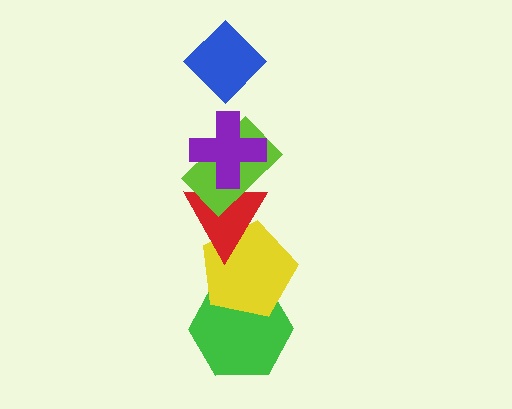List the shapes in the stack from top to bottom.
From top to bottom: the blue diamond, the purple cross, the lime rectangle, the red triangle, the yellow pentagon, the green hexagon.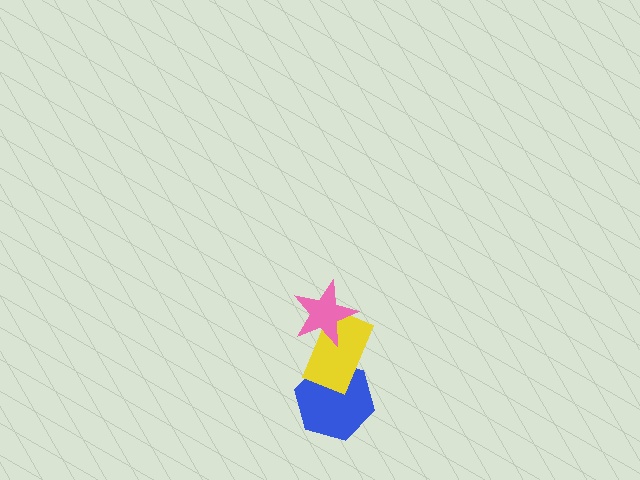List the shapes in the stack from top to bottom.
From top to bottom: the pink star, the yellow rectangle, the blue hexagon.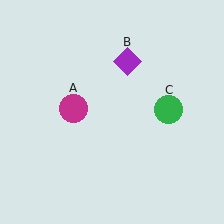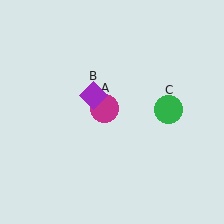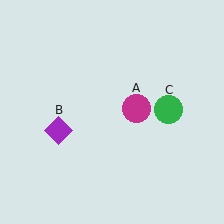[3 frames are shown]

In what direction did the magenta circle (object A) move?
The magenta circle (object A) moved right.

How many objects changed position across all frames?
2 objects changed position: magenta circle (object A), purple diamond (object B).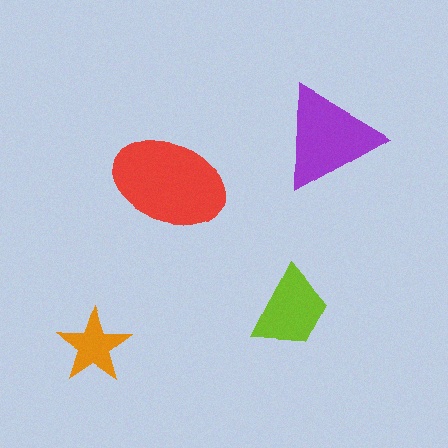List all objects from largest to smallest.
The red ellipse, the purple triangle, the lime trapezoid, the orange star.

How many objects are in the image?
There are 4 objects in the image.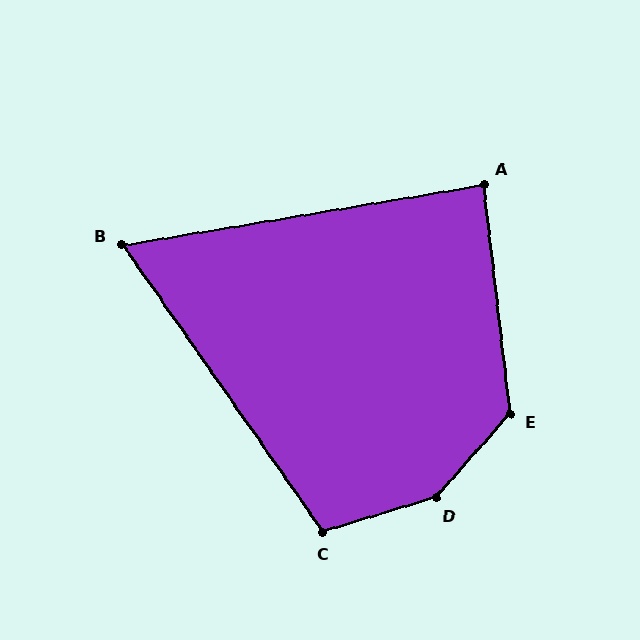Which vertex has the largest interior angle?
D, at approximately 148 degrees.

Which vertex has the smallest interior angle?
B, at approximately 64 degrees.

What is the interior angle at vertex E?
Approximately 132 degrees (obtuse).